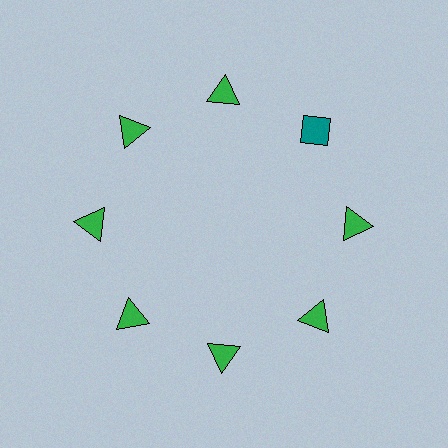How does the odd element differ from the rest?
It differs in both color (teal instead of green) and shape (diamond instead of triangle).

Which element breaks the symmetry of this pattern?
The teal diamond at roughly the 2 o'clock position breaks the symmetry. All other shapes are green triangles.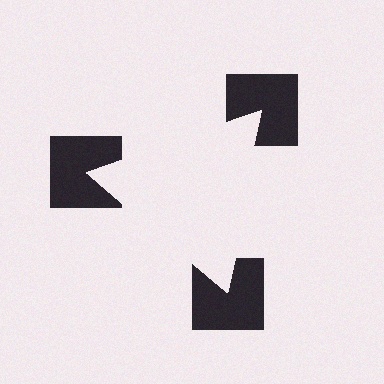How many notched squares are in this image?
There are 3 — one at each vertex of the illusory triangle.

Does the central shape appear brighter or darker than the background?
It typically appears slightly brighter than the background, even though no actual brightness change is drawn.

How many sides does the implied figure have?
3 sides.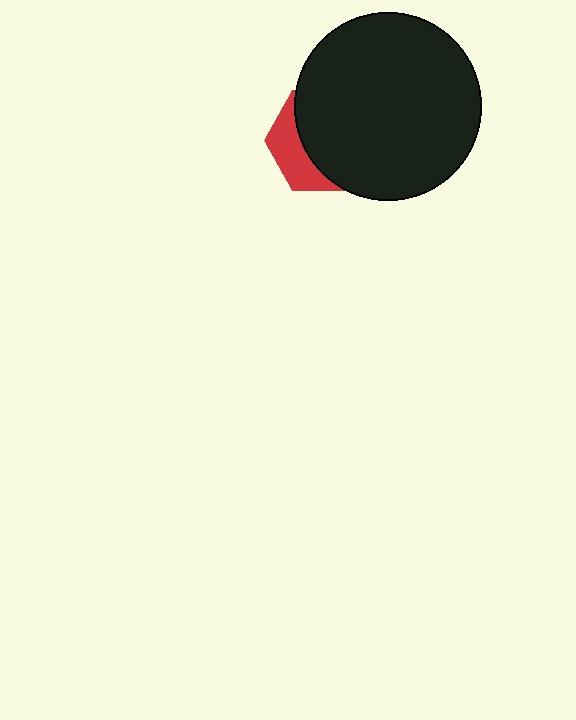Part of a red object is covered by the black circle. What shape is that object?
It is a hexagon.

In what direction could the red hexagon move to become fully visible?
The red hexagon could move left. That would shift it out from behind the black circle entirely.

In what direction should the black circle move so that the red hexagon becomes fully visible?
The black circle should move right. That is the shortest direction to clear the overlap and leave the red hexagon fully visible.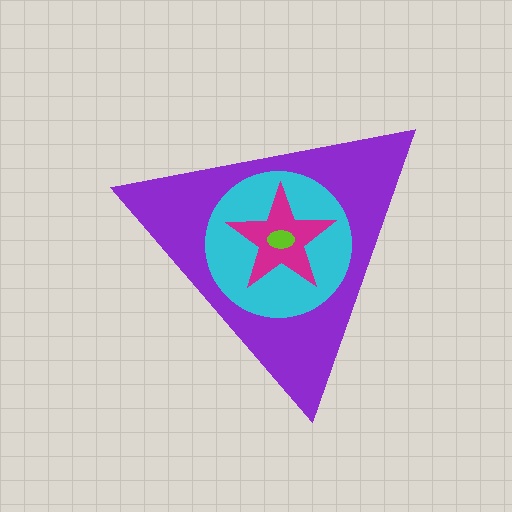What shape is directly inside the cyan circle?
The magenta star.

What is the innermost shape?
The lime ellipse.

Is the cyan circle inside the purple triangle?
Yes.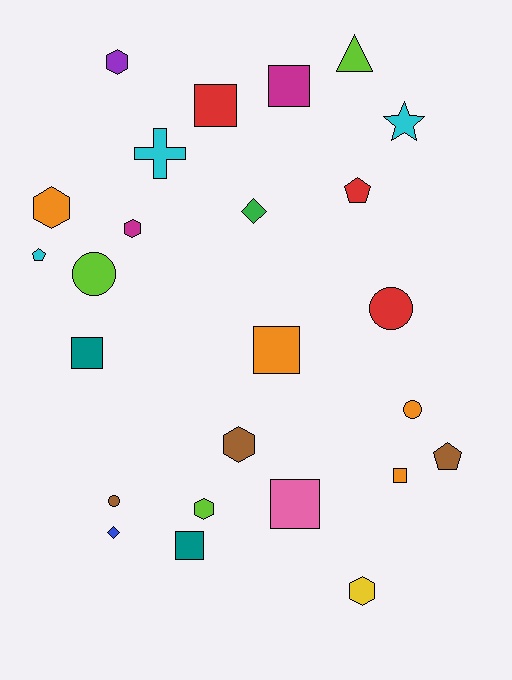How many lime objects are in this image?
There are 3 lime objects.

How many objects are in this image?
There are 25 objects.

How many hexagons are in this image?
There are 6 hexagons.